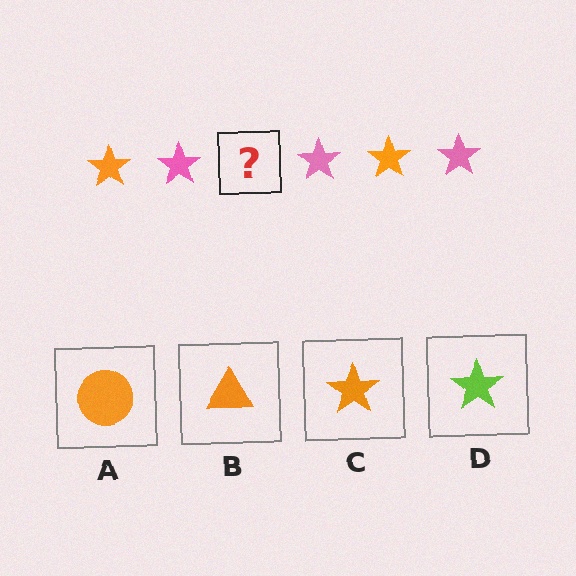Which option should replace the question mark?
Option C.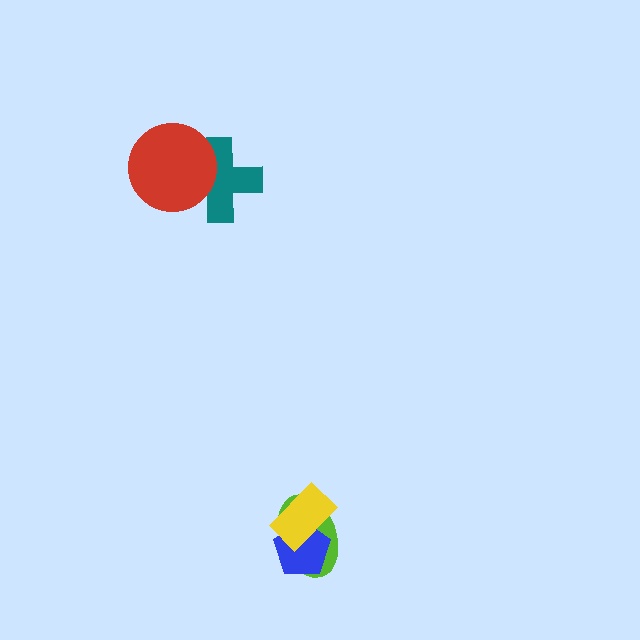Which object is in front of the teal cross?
The red circle is in front of the teal cross.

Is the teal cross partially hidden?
Yes, it is partially covered by another shape.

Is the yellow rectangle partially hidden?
No, no other shape covers it.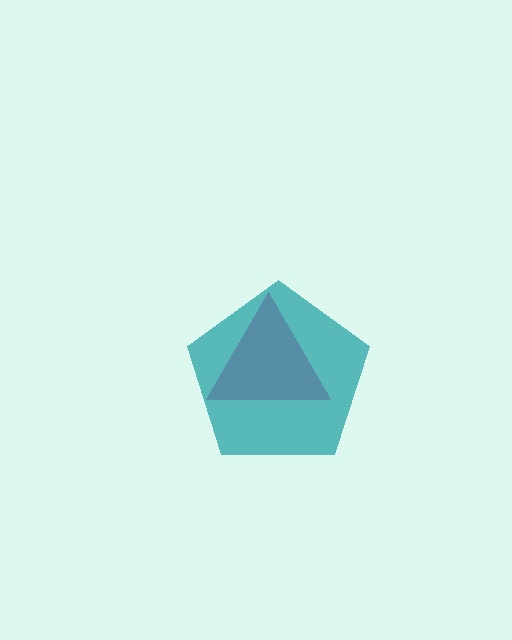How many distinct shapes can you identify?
There are 2 distinct shapes: a pink triangle, a teal pentagon.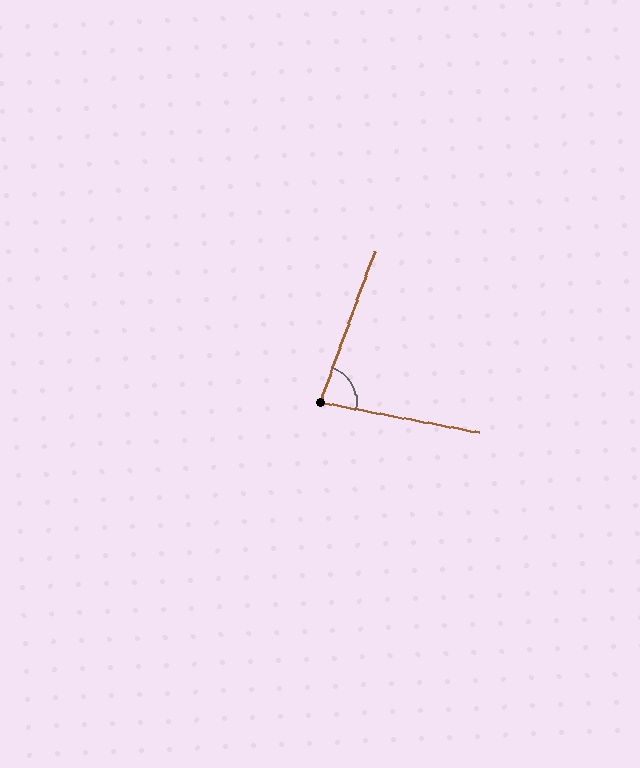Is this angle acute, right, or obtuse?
It is acute.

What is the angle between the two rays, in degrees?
Approximately 81 degrees.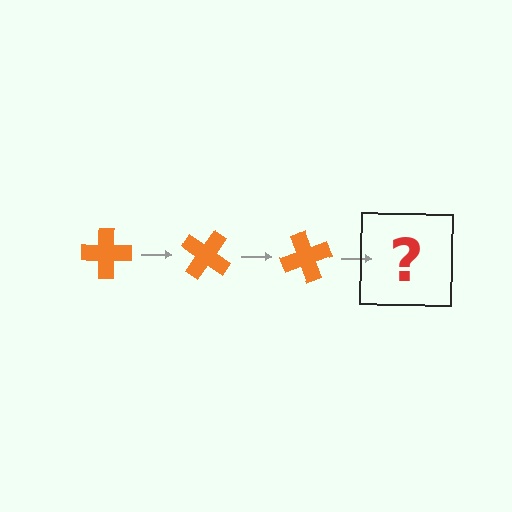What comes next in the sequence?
The next element should be an orange cross rotated 105 degrees.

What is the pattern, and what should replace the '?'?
The pattern is that the cross rotates 35 degrees each step. The '?' should be an orange cross rotated 105 degrees.